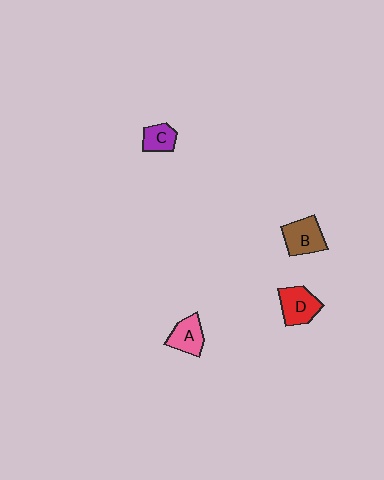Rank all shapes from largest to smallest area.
From largest to smallest: D (red), B (brown), A (pink), C (purple).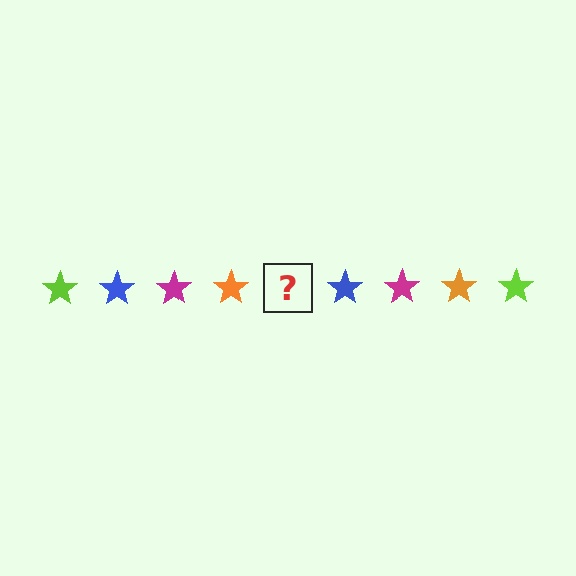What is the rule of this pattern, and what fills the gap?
The rule is that the pattern cycles through lime, blue, magenta, orange stars. The gap should be filled with a lime star.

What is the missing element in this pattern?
The missing element is a lime star.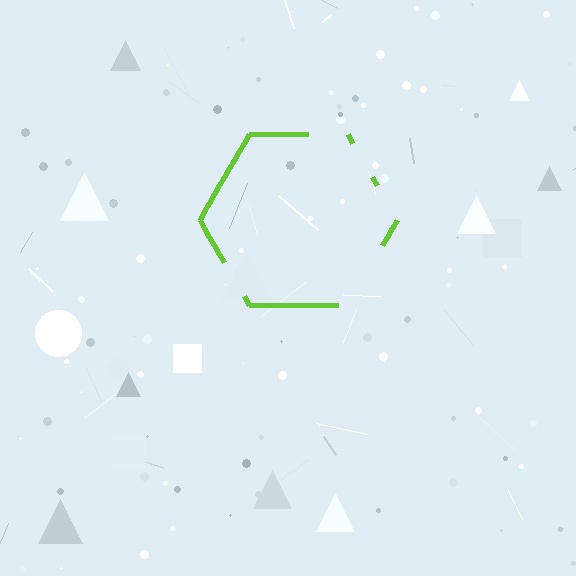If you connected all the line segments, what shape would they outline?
They would outline a hexagon.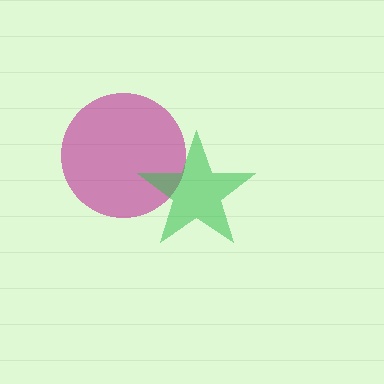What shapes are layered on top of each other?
The layered shapes are: a magenta circle, a green star.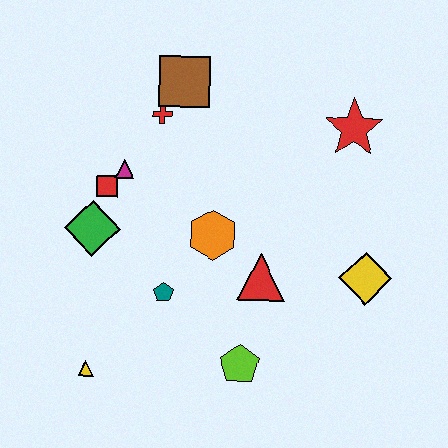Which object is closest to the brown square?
The red cross is closest to the brown square.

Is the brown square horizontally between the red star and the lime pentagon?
No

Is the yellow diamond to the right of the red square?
Yes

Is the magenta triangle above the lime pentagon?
Yes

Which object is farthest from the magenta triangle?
The yellow diamond is farthest from the magenta triangle.